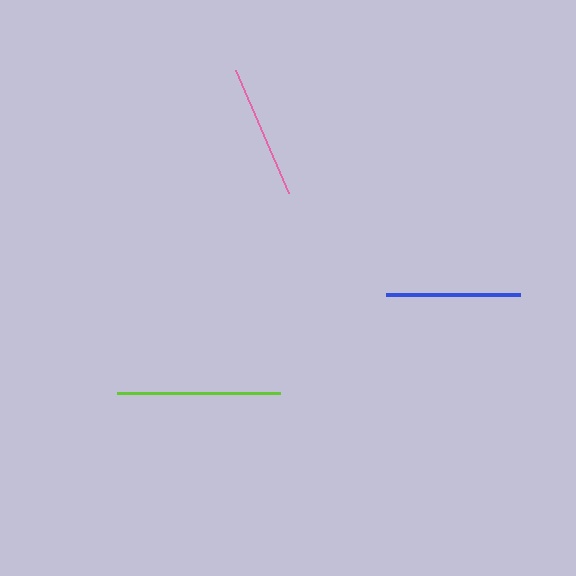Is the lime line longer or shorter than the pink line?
The lime line is longer than the pink line.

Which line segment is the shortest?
The blue line is the shortest at approximately 134 pixels.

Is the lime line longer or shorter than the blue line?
The lime line is longer than the blue line.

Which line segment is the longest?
The lime line is the longest at approximately 163 pixels.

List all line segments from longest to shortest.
From longest to shortest: lime, pink, blue.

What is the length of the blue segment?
The blue segment is approximately 134 pixels long.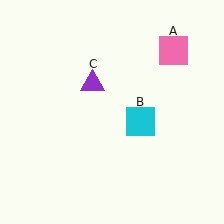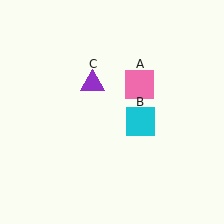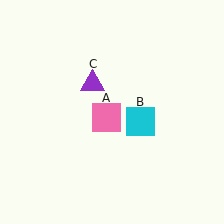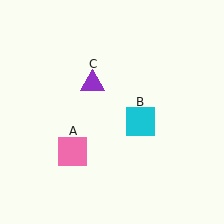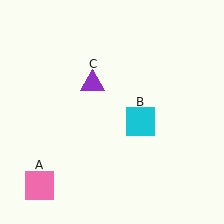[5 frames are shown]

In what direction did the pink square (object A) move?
The pink square (object A) moved down and to the left.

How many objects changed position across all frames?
1 object changed position: pink square (object A).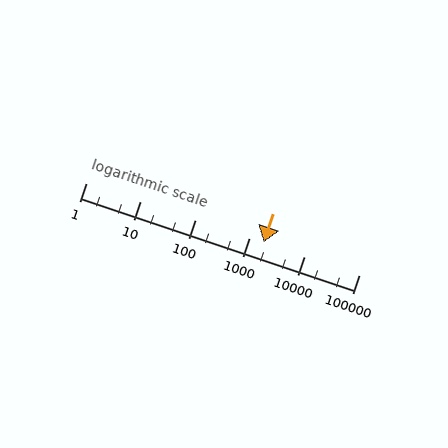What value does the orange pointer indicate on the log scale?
The pointer indicates approximately 1800.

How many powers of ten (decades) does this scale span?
The scale spans 5 decades, from 1 to 100000.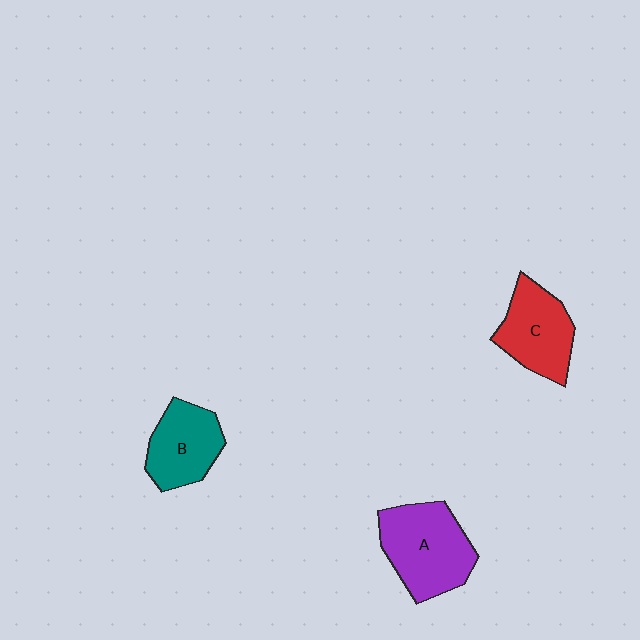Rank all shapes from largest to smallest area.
From largest to smallest: A (purple), C (red), B (teal).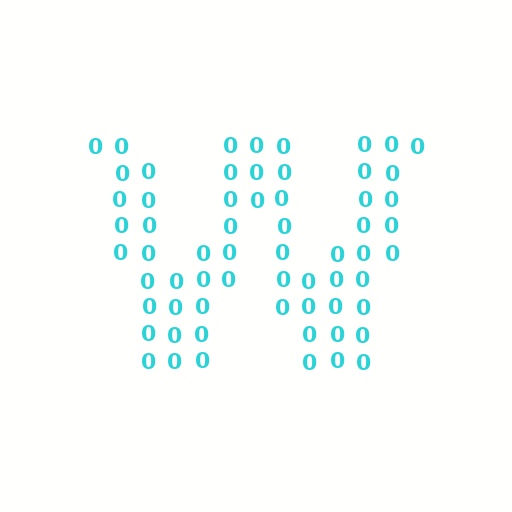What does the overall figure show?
The overall figure shows the letter W.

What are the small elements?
The small elements are digit 0's.